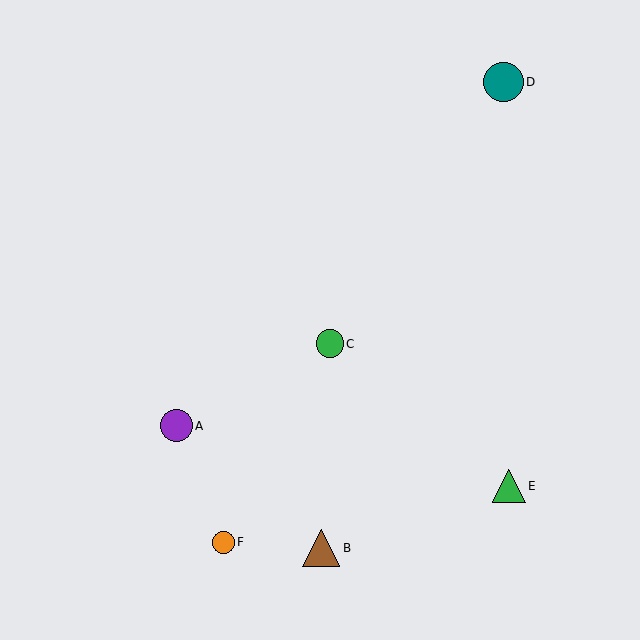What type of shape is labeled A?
Shape A is a purple circle.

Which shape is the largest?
The teal circle (labeled D) is the largest.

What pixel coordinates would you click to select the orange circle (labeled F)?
Click at (223, 542) to select the orange circle F.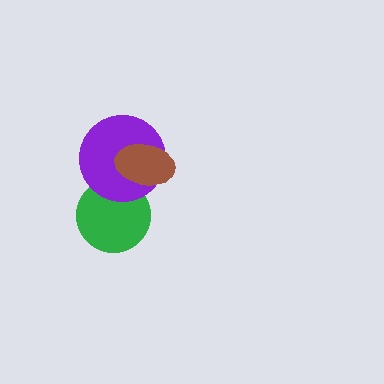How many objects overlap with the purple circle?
2 objects overlap with the purple circle.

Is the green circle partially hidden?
Yes, it is partially covered by another shape.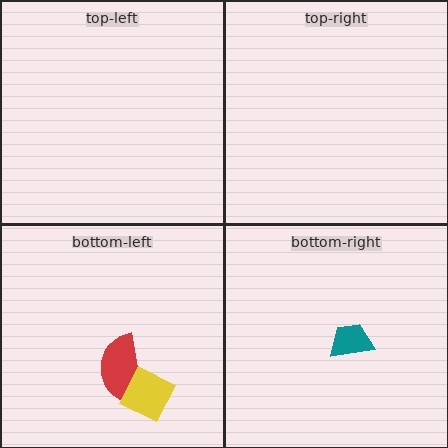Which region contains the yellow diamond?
The bottom-left region.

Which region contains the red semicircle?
The bottom-left region.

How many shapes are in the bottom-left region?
2.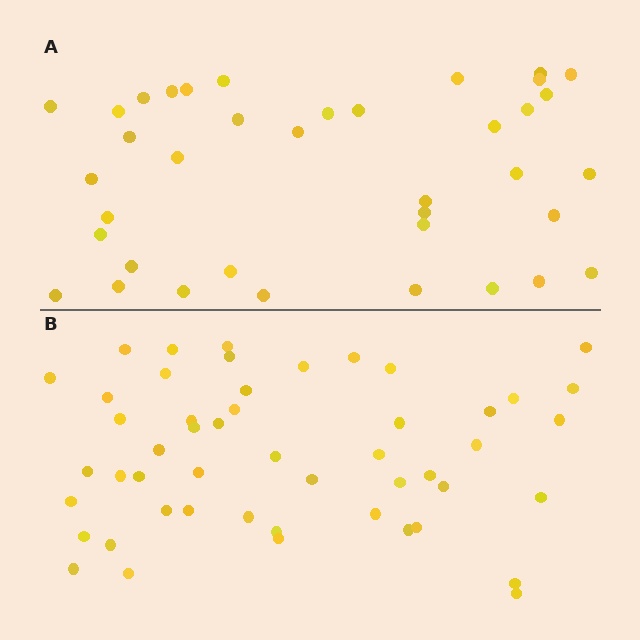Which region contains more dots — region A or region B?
Region B (the bottom region) has more dots.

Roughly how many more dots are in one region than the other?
Region B has roughly 12 or so more dots than region A.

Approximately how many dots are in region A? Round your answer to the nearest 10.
About 40 dots. (The exact count is 38, which rounds to 40.)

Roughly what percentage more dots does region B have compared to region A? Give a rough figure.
About 30% more.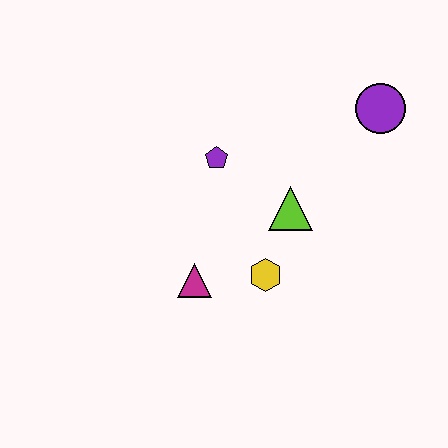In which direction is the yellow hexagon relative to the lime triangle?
The yellow hexagon is below the lime triangle.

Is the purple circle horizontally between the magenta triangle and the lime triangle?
No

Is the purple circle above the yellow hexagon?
Yes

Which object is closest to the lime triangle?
The yellow hexagon is closest to the lime triangle.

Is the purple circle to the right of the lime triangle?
Yes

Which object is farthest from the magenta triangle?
The purple circle is farthest from the magenta triangle.